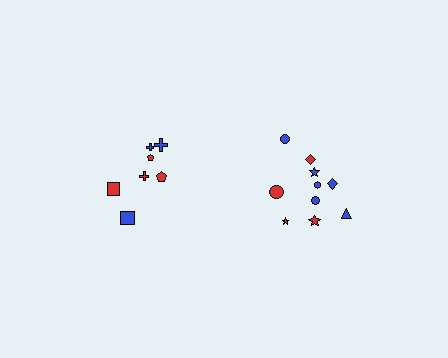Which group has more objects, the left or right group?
The right group.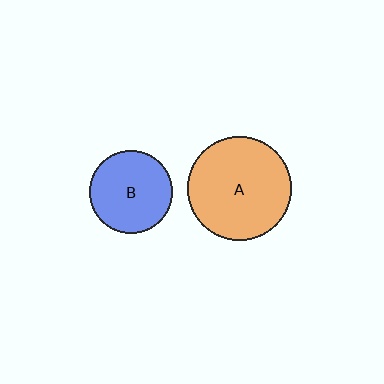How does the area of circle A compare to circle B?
Approximately 1.5 times.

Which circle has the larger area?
Circle A (orange).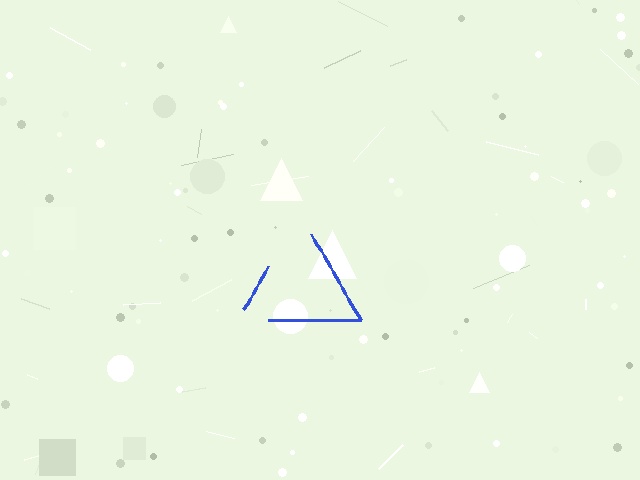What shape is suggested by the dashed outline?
The dashed outline suggests a triangle.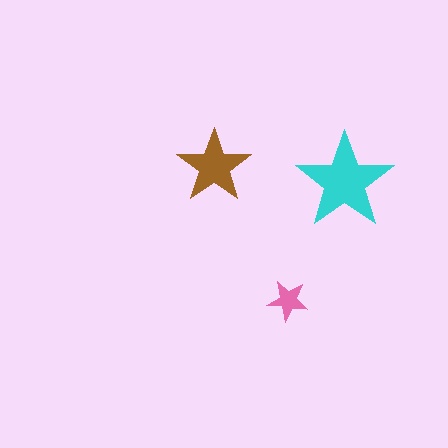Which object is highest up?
The brown star is topmost.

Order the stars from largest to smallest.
the cyan one, the brown one, the pink one.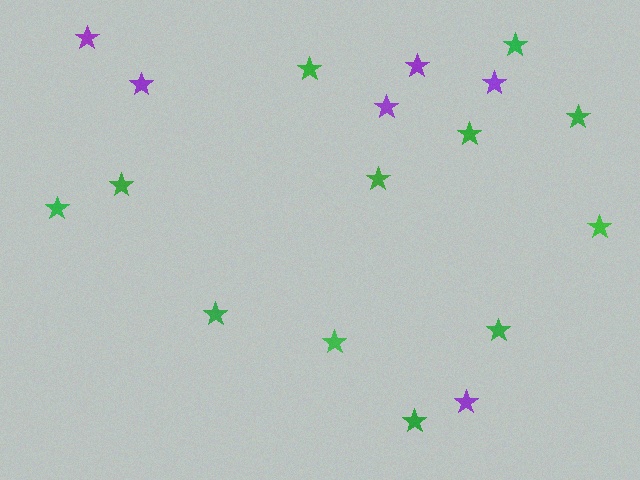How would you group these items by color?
There are 2 groups: one group of purple stars (6) and one group of green stars (12).